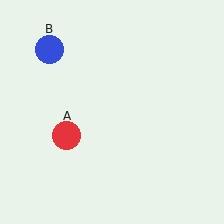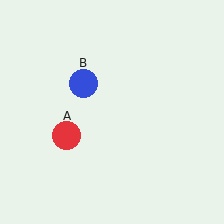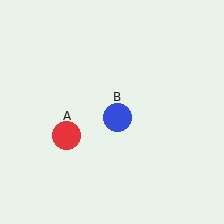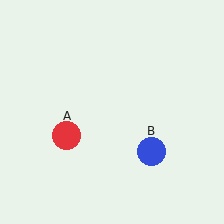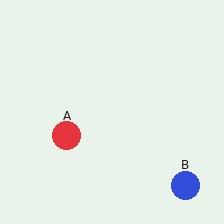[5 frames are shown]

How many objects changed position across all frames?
1 object changed position: blue circle (object B).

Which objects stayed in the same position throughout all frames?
Red circle (object A) remained stationary.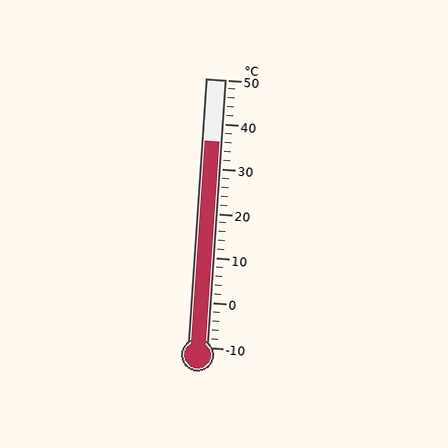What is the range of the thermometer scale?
The thermometer scale ranges from -10°C to 50°C.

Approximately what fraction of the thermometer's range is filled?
The thermometer is filled to approximately 75% of its range.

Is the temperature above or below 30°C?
The temperature is above 30°C.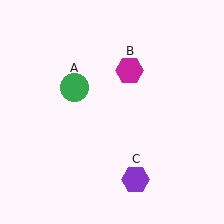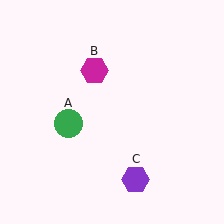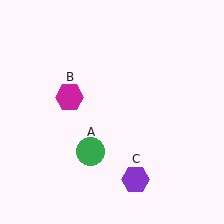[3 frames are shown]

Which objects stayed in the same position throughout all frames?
Purple hexagon (object C) remained stationary.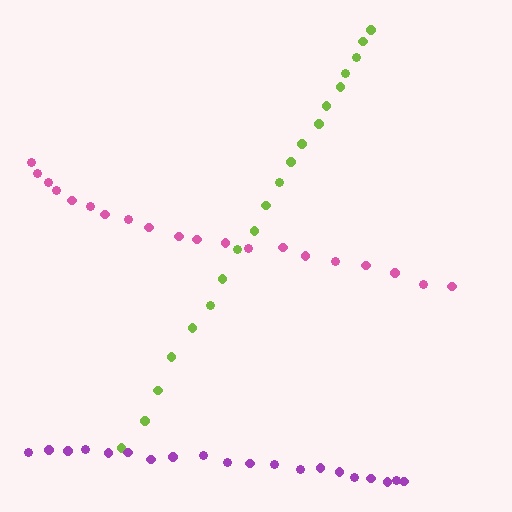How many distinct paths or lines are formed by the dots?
There are 3 distinct paths.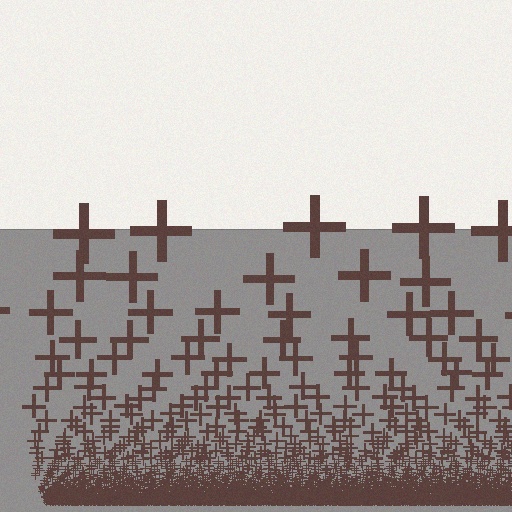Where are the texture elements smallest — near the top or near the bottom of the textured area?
Near the bottom.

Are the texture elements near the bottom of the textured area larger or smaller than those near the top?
Smaller. The gradient is inverted — elements near the bottom are smaller and denser.